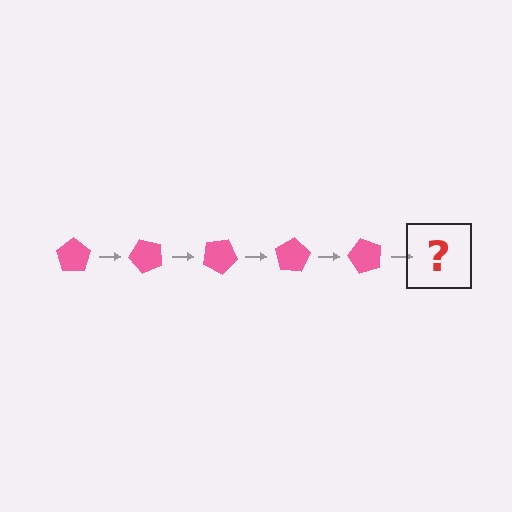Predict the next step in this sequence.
The next step is a pink pentagon rotated 250 degrees.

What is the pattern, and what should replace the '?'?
The pattern is that the pentagon rotates 50 degrees each step. The '?' should be a pink pentagon rotated 250 degrees.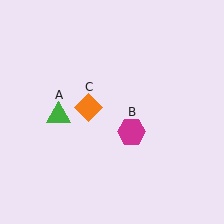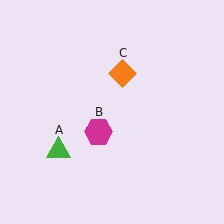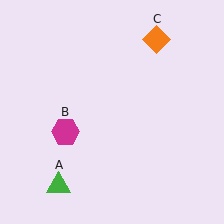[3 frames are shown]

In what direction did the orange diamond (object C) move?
The orange diamond (object C) moved up and to the right.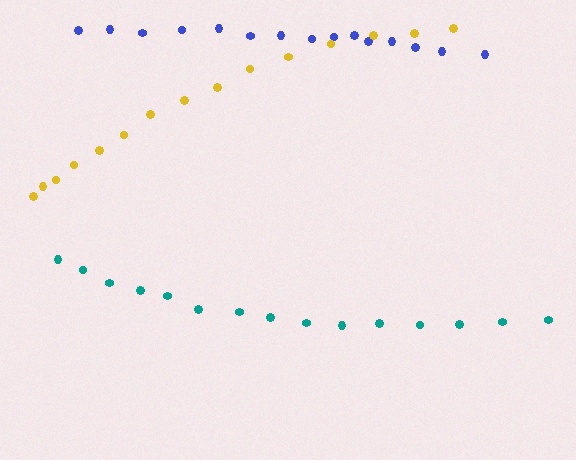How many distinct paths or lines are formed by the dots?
There are 3 distinct paths.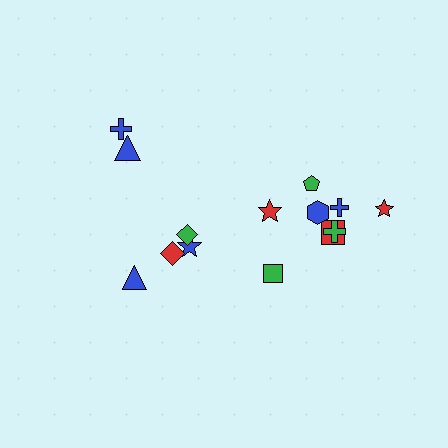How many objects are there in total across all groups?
There are 14 objects.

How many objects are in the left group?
There are 6 objects.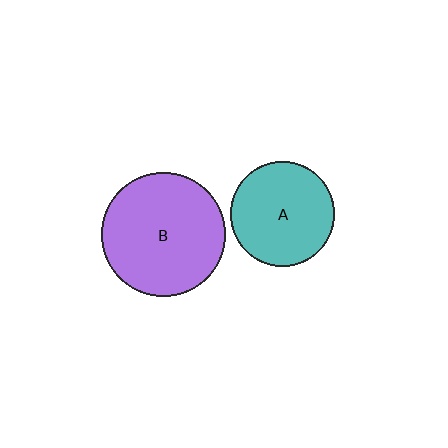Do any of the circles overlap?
No, none of the circles overlap.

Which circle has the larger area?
Circle B (purple).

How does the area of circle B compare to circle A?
Approximately 1.4 times.